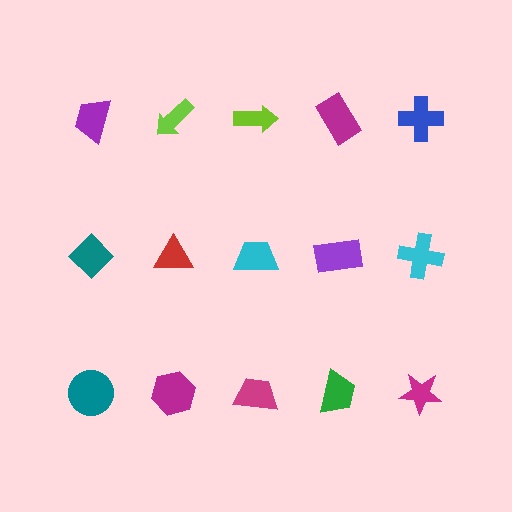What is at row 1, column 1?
A purple trapezoid.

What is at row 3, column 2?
A magenta hexagon.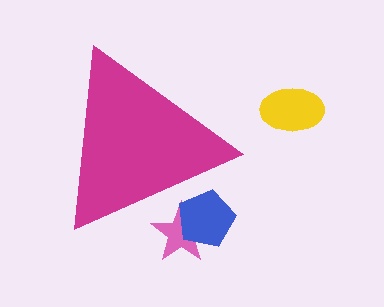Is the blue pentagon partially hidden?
Yes, the blue pentagon is partially hidden behind the magenta triangle.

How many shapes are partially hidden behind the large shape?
2 shapes are partially hidden.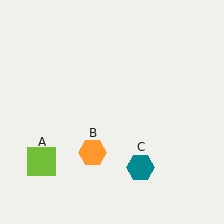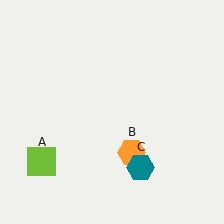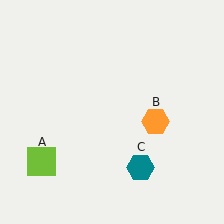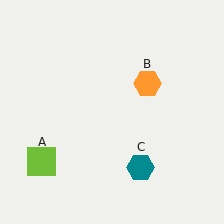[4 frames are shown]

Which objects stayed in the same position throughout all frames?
Lime square (object A) and teal hexagon (object C) remained stationary.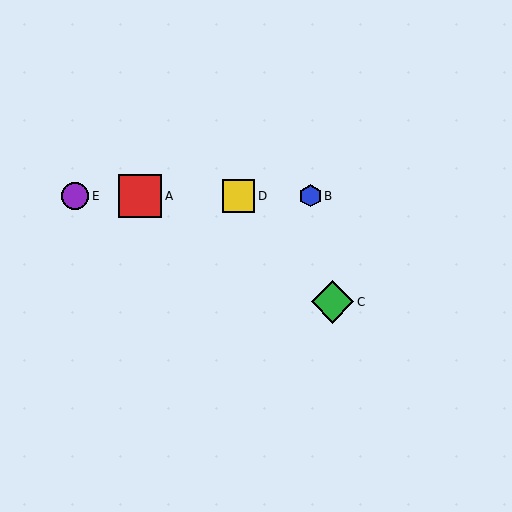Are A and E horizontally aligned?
Yes, both are at y≈196.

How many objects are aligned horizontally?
4 objects (A, B, D, E) are aligned horizontally.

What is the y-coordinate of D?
Object D is at y≈196.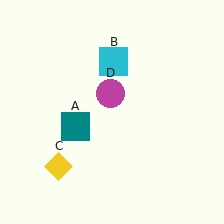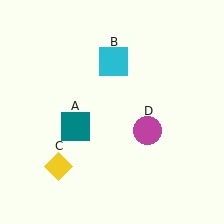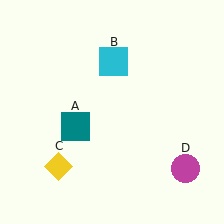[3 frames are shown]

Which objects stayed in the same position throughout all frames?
Teal square (object A) and cyan square (object B) and yellow diamond (object C) remained stationary.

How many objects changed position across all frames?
1 object changed position: magenta circle (object D).